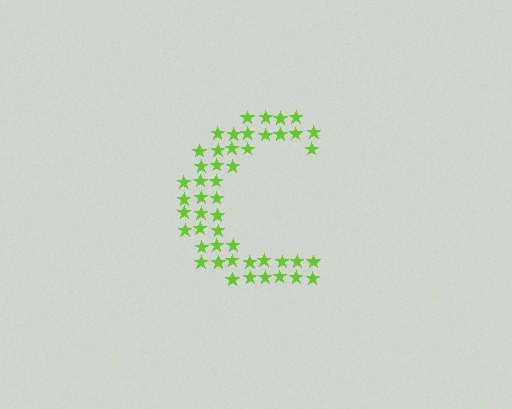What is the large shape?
The large shape is the letter C.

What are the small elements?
The small elements are stars.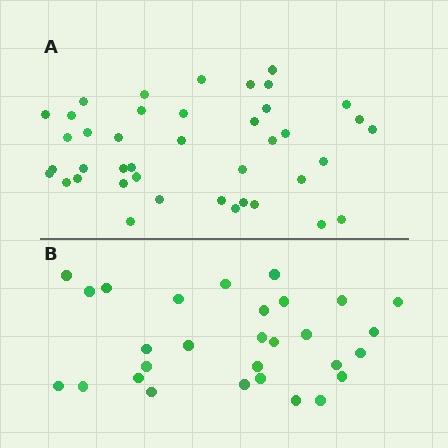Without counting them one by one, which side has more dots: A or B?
Region A (the top region) has more dots.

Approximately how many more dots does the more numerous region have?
Region A has roughly 12 or so more dots than region B.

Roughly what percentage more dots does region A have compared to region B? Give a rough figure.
About 40% more.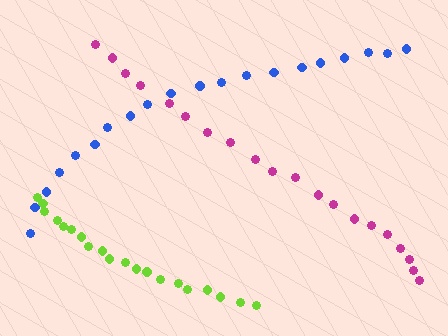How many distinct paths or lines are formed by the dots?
There are 3 distinct paths.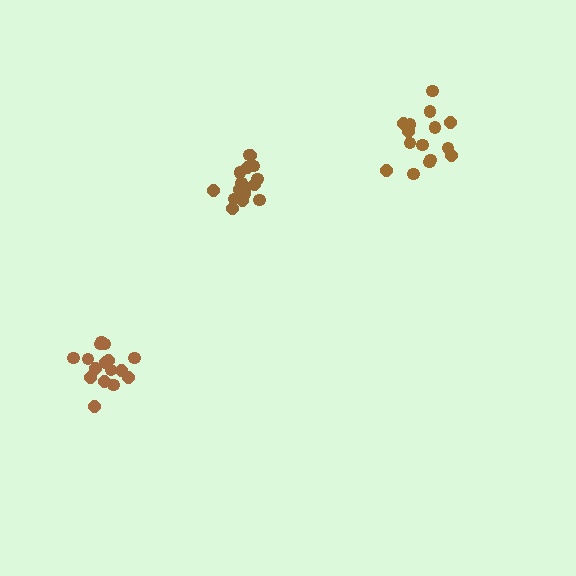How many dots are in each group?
Group 1: 17 dots, Group 2: 16 dots, Group 3: 15 dots (48 total).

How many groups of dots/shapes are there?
There are 3 groups.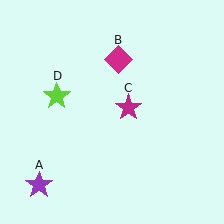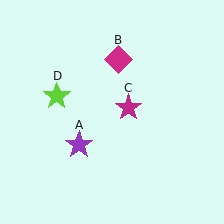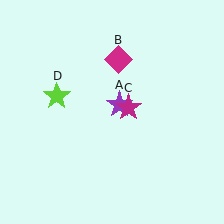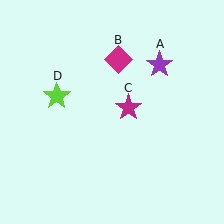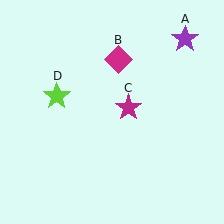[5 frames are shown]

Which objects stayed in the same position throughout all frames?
Magenta diamond (object B) and magenta star (object C) and lime star (object D) remained stationary.